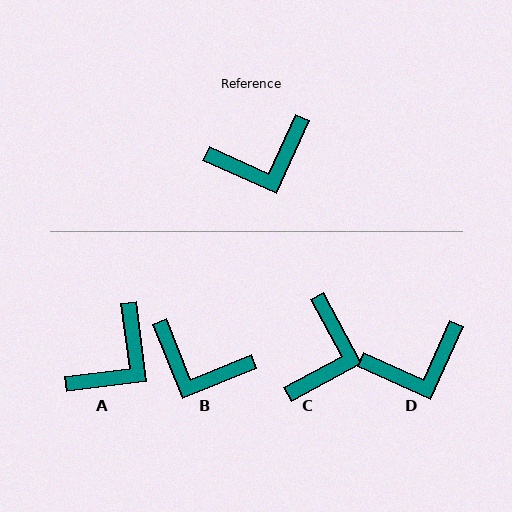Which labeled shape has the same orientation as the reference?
D.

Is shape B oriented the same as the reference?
No, it is off by about 44 degrees.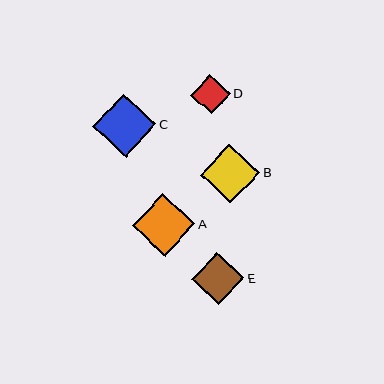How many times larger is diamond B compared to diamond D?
Diamond B is approximately 1.5 times the size of diamond D.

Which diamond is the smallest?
Diamond D is the smallest with a size of approximately 40 pixels.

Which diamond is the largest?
Diamond C is the largest with a size of approximately 63 pixels.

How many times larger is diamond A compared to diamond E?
Diamond A is approximately 1.2 times the size of diamond E.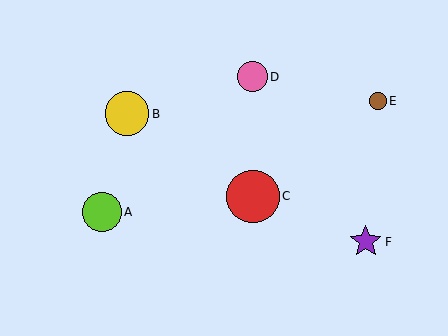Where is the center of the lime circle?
The center of the lime circle is at (102, 212).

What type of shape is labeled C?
Shape C is a red circle.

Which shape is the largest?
The red circle (labeled C) is the largest.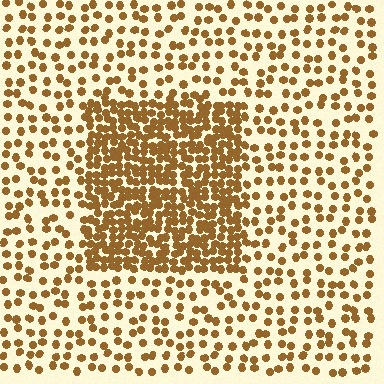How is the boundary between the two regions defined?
The boundary is defined by a change in element density (approximately 2.6x ratio). All elements are the same color, size, and shape.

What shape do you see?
I see a rectangle.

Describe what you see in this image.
The image contains small brown elements arranged at two different densities. A rectangle-shaped region is visible where the elements are more densely packed than the surrounding area.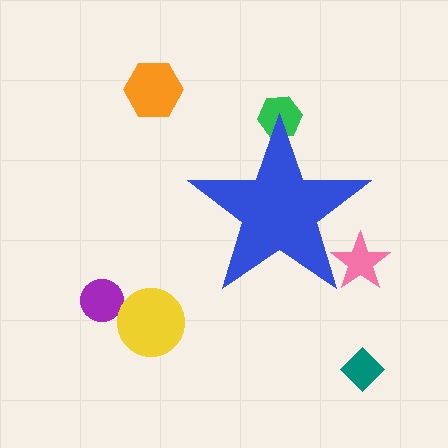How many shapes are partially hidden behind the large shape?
2 shapes are partially hidden.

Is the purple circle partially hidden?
No, the purple circle is fully visible.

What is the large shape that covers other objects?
A blue star.